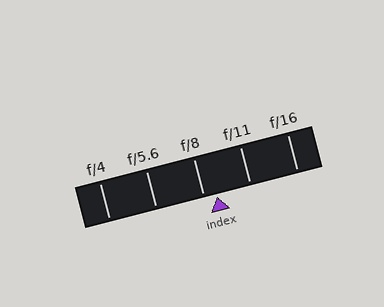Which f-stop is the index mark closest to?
The index mark is closest to f/8.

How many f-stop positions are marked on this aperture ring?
There are 5 f-stop positions marked.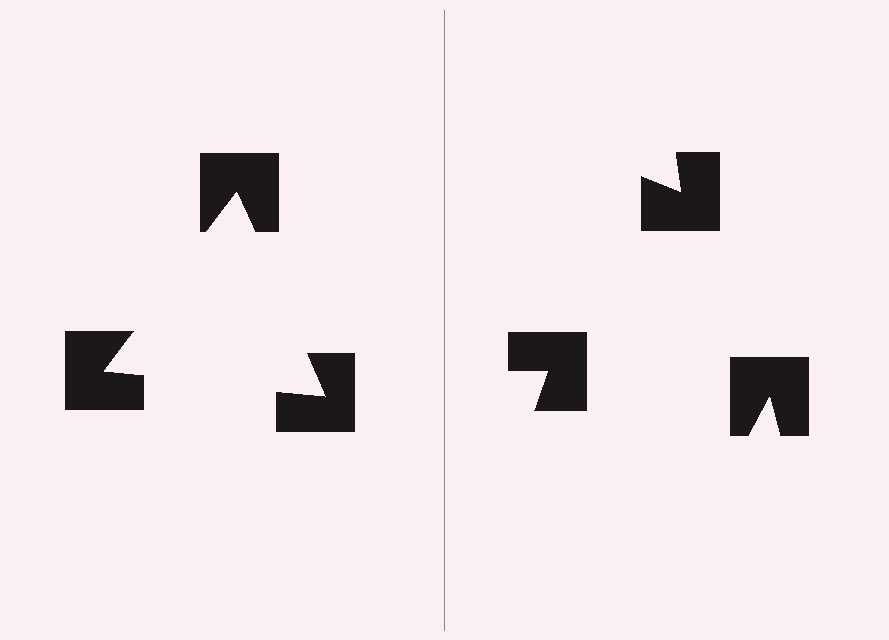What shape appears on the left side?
An illusory triangle.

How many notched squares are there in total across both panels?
6 — 3 on each side.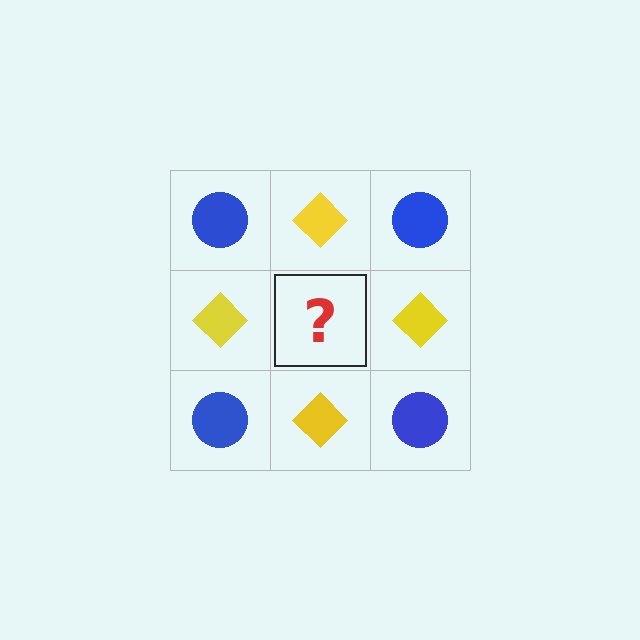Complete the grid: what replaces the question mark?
The question mark should be replaced with a blue circle.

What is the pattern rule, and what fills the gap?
The rule is that it alternates blue circle and yellow diamond in a checkerboard pattern. The gap should be filled with a blue circle.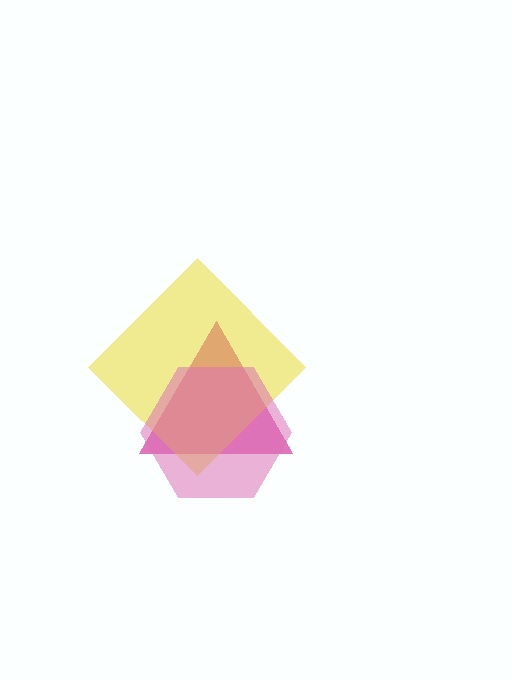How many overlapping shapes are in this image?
There are 3 overlapping shapes in the image.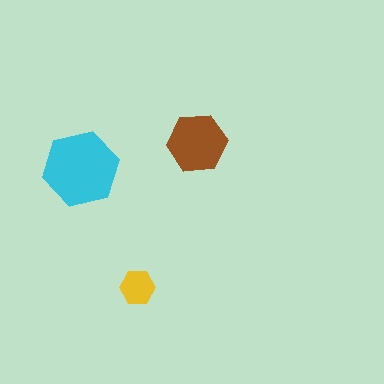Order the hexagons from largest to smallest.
the cyan one, the brown one, the yellow one.